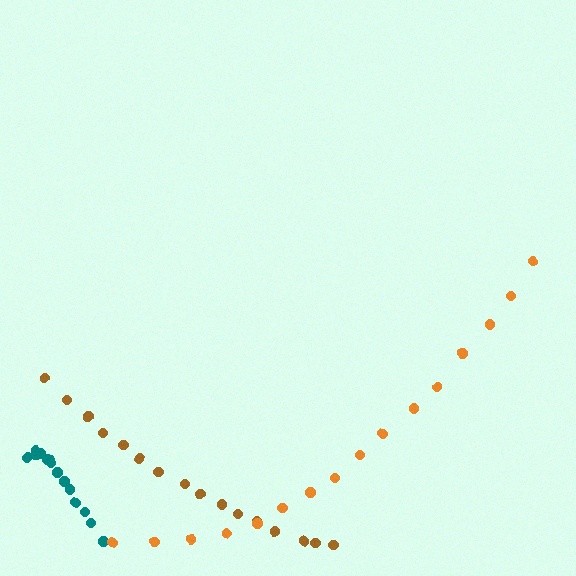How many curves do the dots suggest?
There are 3 distinct paths.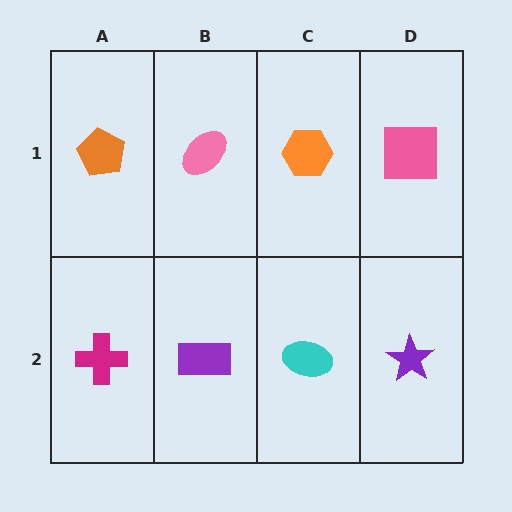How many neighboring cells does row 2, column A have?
2.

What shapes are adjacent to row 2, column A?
An orange pentagon (row 1, column A), a purple rectangle (row 2, column B).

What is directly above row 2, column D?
A pink square.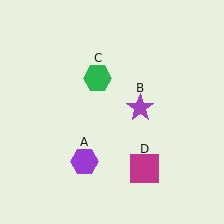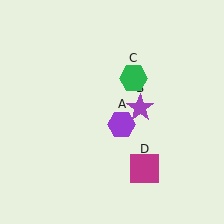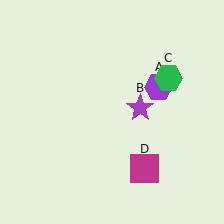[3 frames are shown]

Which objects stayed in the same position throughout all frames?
Purple star (object B) and magenta square (object D) remained stationary.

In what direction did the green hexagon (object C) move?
The green hexagon (object C) moved right.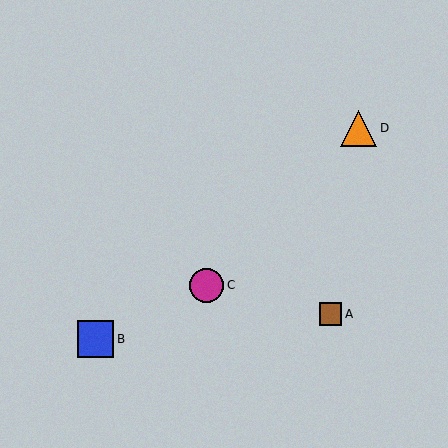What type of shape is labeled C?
Shape C is a magenta circle.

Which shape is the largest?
The blue square (labeled B) is the largest.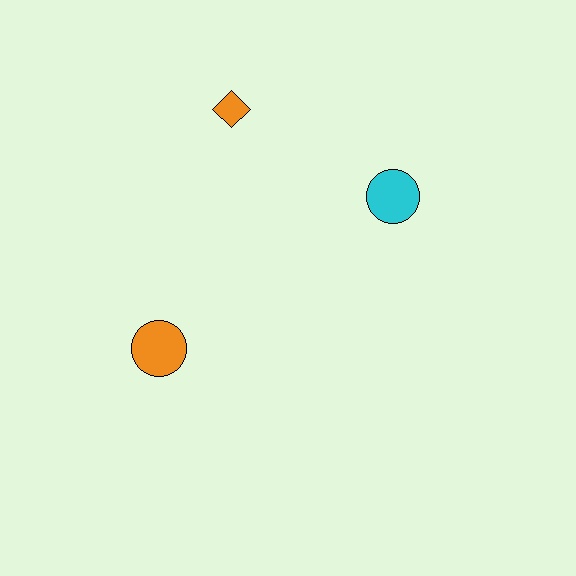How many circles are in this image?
There are 2 circles.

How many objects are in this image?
There are 3 objects.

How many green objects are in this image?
There are no green objects.